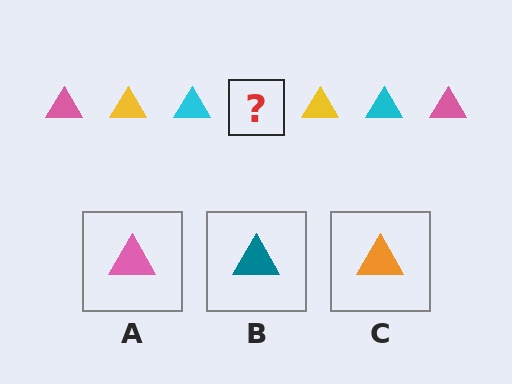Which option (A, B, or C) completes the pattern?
A.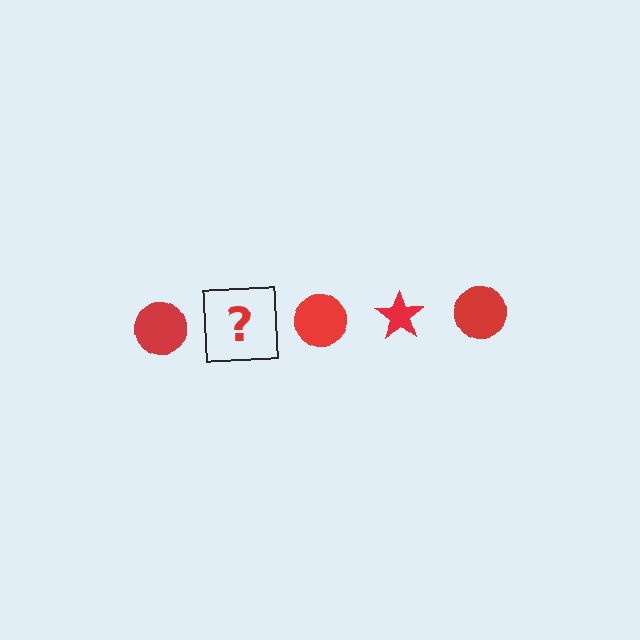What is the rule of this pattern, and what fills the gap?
The rule is that the pattern cycles through circle, star shapes in red. The gap should be filled with a red star.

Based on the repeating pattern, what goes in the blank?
The blank should be a red star.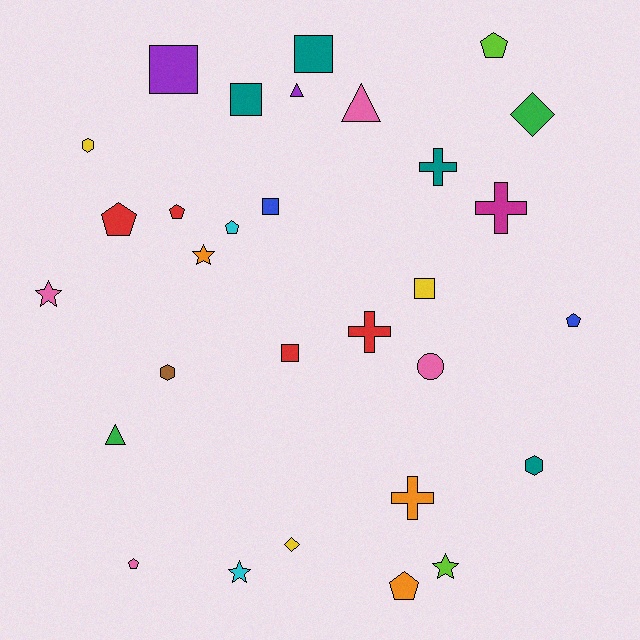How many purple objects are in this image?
There are 2 purple objects.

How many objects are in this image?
There are 30 objects.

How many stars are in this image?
There are 4 stars.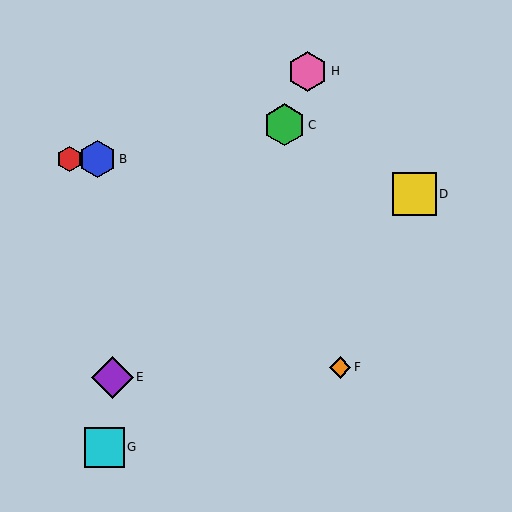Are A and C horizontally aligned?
No, A is at y≈159 and C is at y≈125.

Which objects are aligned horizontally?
Objects A, B are aligned horizontally.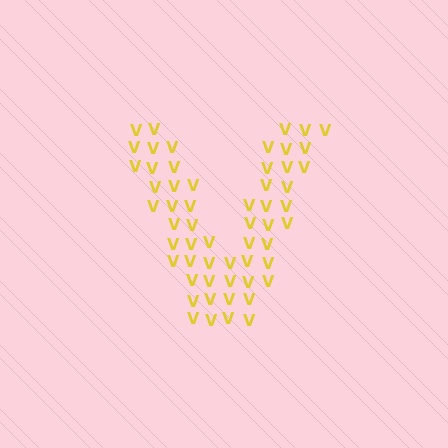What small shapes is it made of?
It is made of small letter V's.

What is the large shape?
The large shape is the letter V.